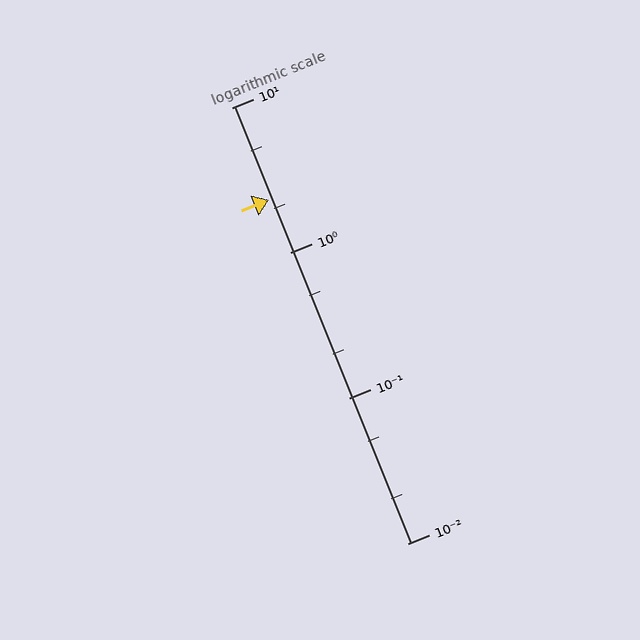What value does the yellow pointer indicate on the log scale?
The pointer indicates approximately 2.3.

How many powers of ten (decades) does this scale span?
The scale spans 3 decades, from 0.01 to 10.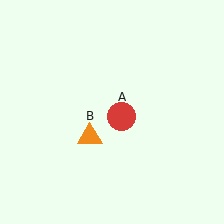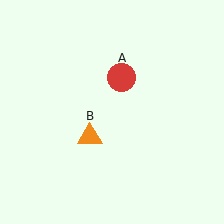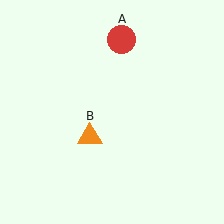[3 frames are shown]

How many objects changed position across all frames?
1 object changed position: red circle (object A).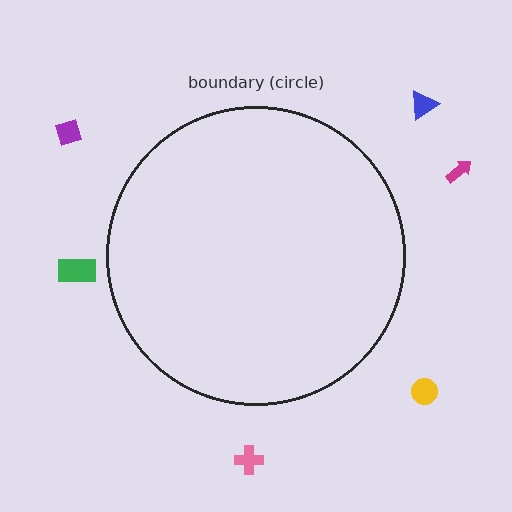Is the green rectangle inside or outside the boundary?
Outside.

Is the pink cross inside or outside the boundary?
Outside.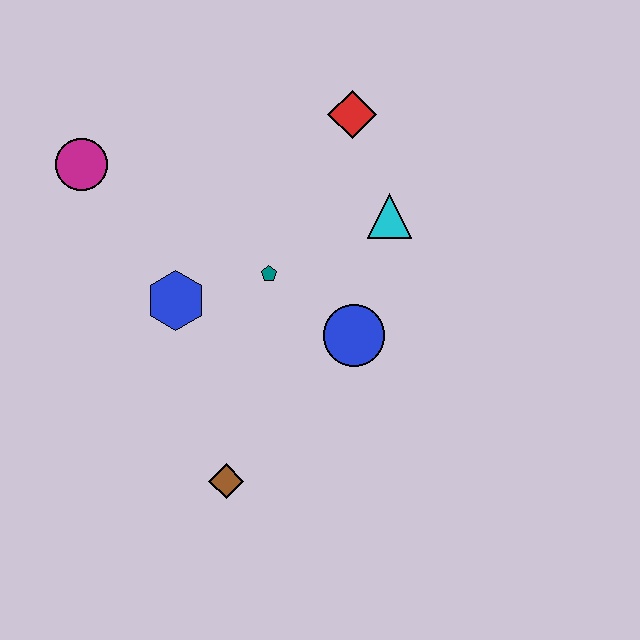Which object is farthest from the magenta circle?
The brown diamond is farthest from the magenta circle.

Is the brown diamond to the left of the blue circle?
Yes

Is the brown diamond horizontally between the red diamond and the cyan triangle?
No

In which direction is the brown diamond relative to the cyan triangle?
The brown diamond is below the cyan triangle.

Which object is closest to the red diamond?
The cyan triangle is closest to the red diamond.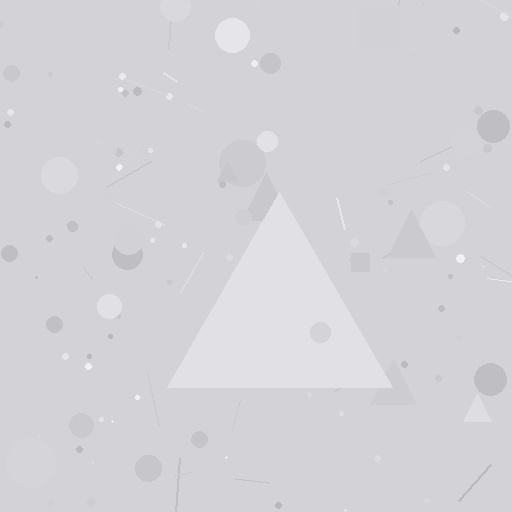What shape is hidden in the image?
A triangle is hidden in the image.